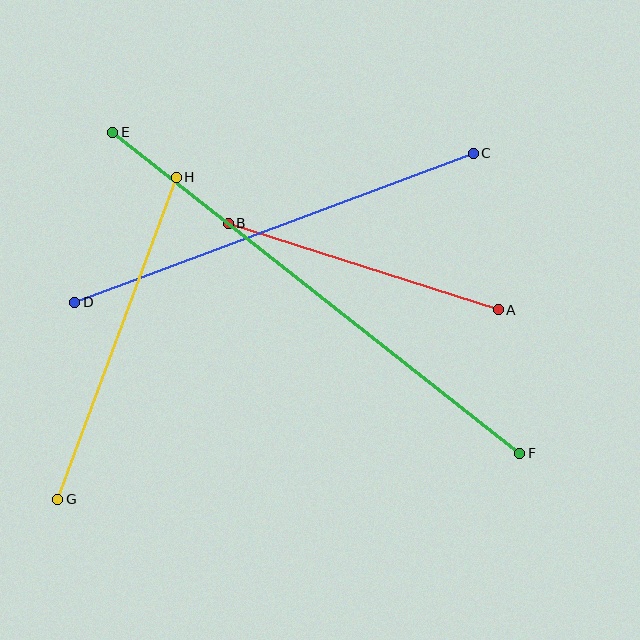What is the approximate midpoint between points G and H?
The midpoint is at approximately (117, 338) pixels.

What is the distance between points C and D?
The distance is approximately 425 pixels.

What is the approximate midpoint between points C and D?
The midpoint is at approximately (274, 228) pixels.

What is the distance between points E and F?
The distance is approximately 519 pixels.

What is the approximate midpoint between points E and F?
The midpoint is at approximately (316, 293) pixels.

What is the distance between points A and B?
The distance is approximately 284 pixels.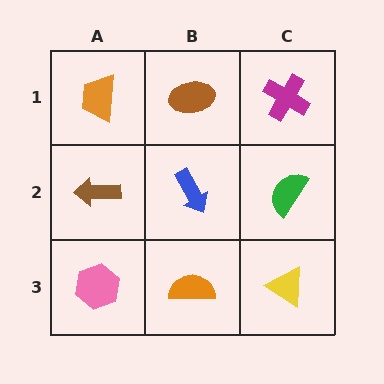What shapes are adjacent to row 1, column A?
A brown arrow (row 2, column A), a brown ellipse (row 1, column B).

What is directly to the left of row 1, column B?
An orange trapezoid.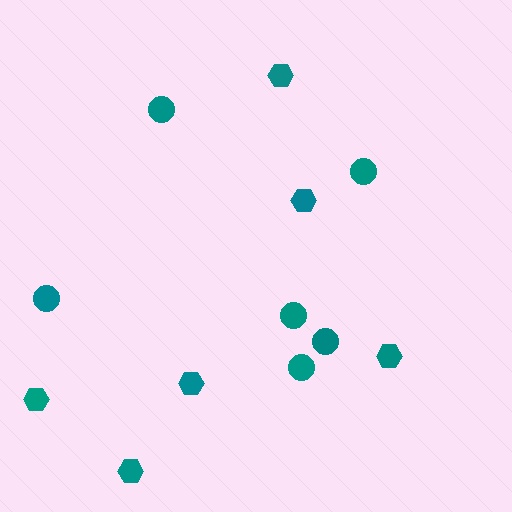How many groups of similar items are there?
There are 2 groups: one group of hexagons (6) and one group of circles (6).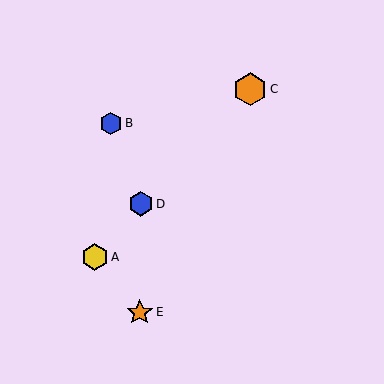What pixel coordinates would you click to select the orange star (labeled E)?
Click at (140, 312) to select the orange star E.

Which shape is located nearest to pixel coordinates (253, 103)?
The orange hexagon (labeled C) at (250, 89) is nearest to that location.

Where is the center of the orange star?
The center of the orange star is at (140, 312).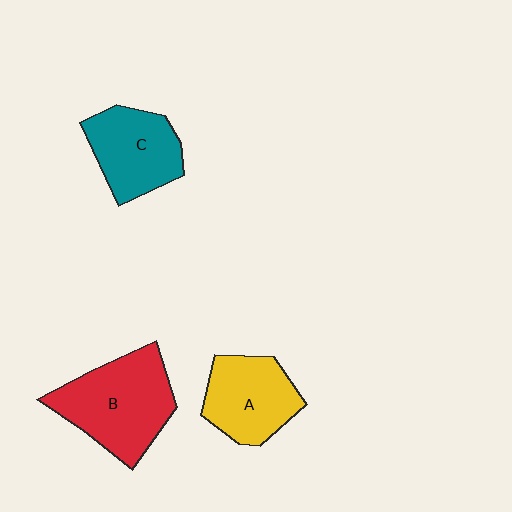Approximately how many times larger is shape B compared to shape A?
Approximately 1.4 times.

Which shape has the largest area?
Shape B (red).